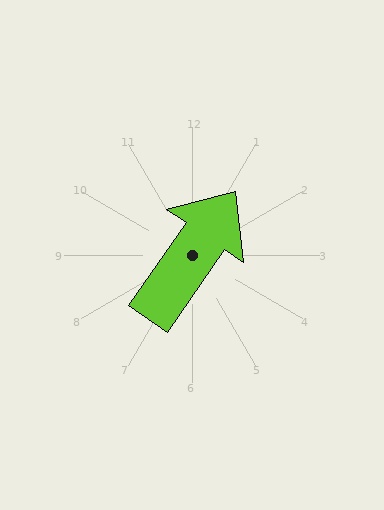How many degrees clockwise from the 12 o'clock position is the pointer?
Approximately 35 degrees.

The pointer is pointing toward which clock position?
Roughly 1 o'clock.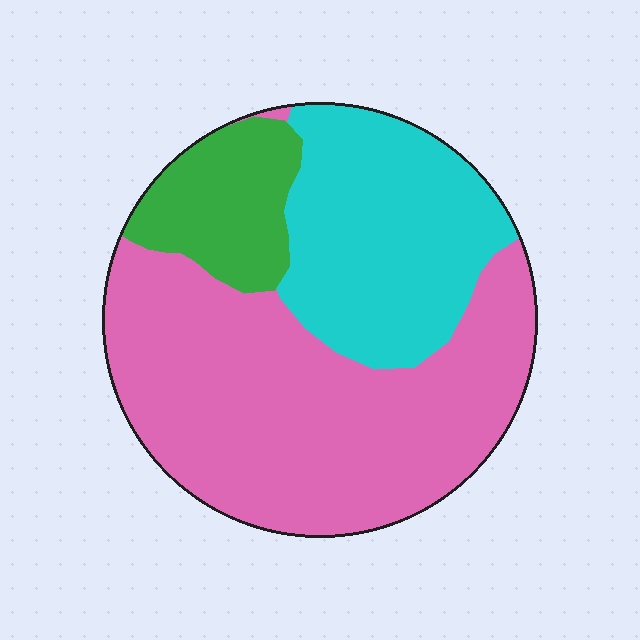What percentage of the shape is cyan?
Cyan covers about 30% of the shape.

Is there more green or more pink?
Pink.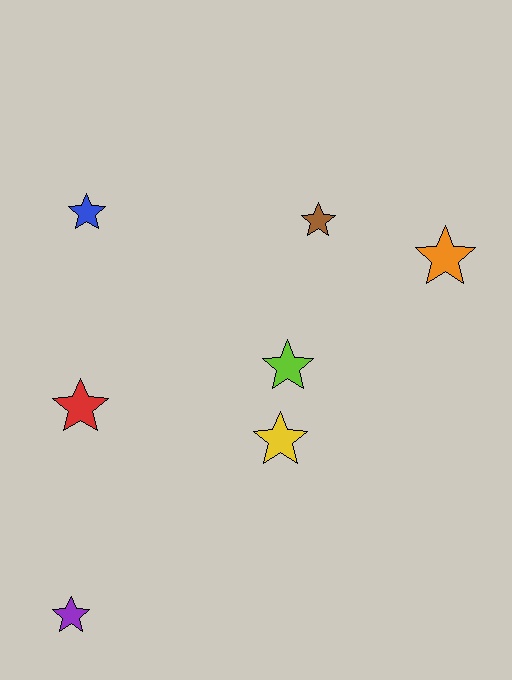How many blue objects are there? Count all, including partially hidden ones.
There is 1 blue object.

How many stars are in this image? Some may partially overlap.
There are 7 stars.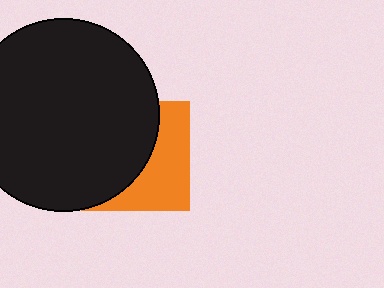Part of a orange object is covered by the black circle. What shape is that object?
It is a square.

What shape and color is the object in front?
The object in front is a black circle.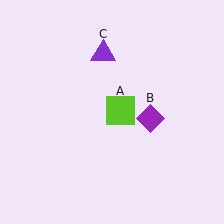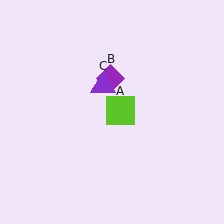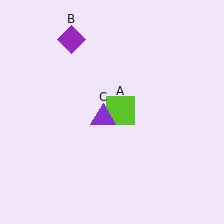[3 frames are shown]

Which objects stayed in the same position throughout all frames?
Lime square (object A) remained stationary.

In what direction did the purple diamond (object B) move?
The purple diamond (object B) moved up and to the left.